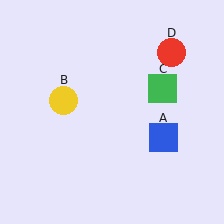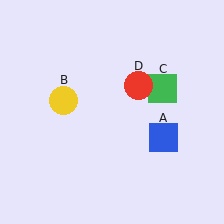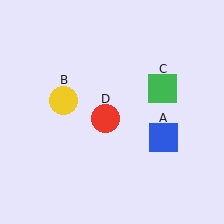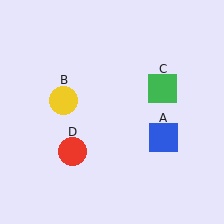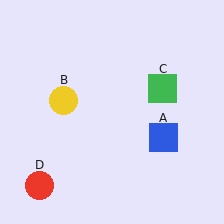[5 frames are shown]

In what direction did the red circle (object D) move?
The red circle (object D) moved down and to the left.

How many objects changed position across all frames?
1 object changed position: red circle (object D).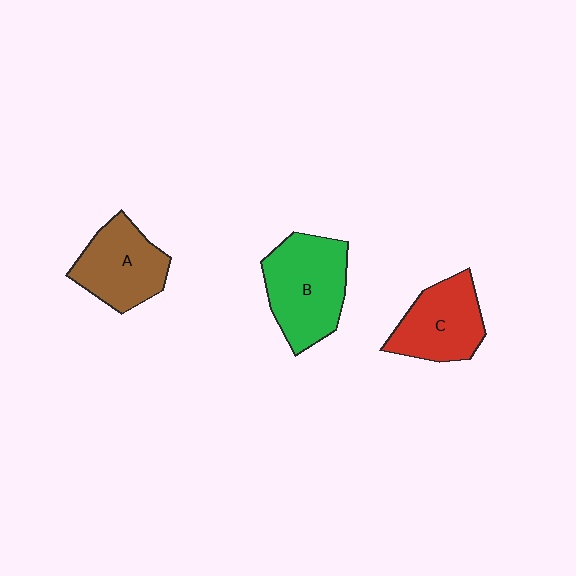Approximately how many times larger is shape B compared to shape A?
Approximately 1.2 times.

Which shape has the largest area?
Shape B (green).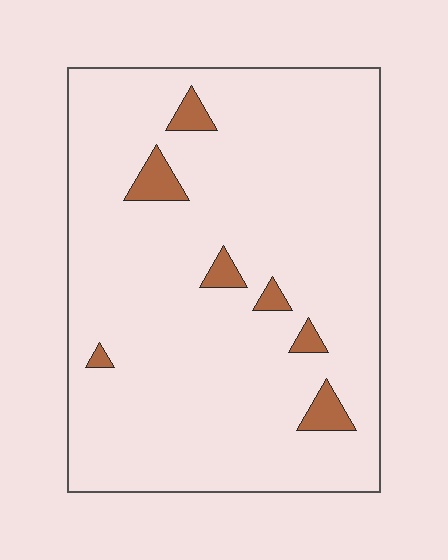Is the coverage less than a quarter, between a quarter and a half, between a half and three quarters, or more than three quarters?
Less than a quarter.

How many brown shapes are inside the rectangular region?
7.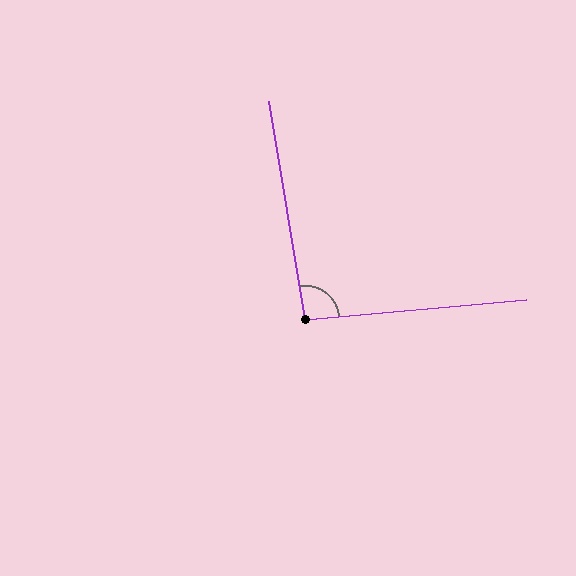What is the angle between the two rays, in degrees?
Approximately 95 degrees.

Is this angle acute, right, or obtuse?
It is approximately a right angle.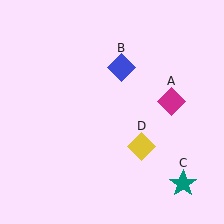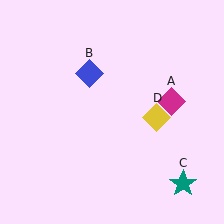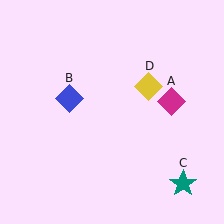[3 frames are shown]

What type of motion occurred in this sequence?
The blue diamond (object B), yellow diamond (object D) rotated counterclockwise around the center of the scene.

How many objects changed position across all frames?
2 objects changed position: blue diamond (object B), yellow diamond (object D).